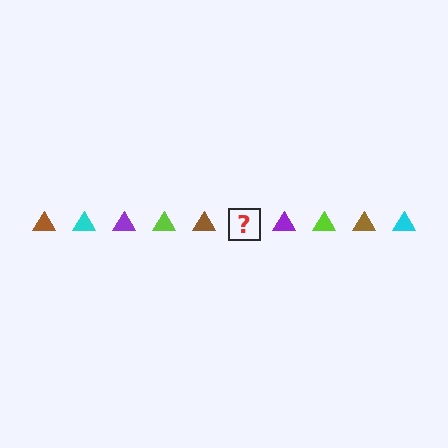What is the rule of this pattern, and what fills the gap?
The rule is that the pattern cycles through brown, cyan, purple, lime triangles. The gap should be filled with a cyan triangle.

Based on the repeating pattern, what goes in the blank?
The blank should be a cyan triangle.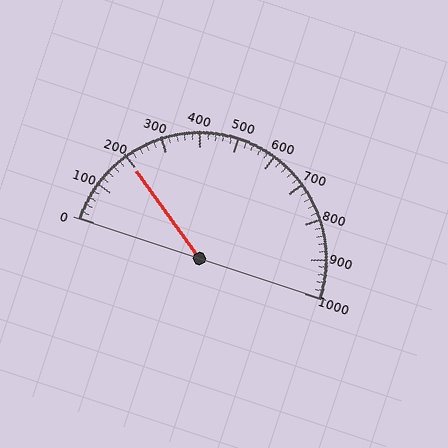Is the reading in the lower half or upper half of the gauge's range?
The reading is in the lower half of the range (0 to 1000).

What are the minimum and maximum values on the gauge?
The gauge ranges from 0 to 1000.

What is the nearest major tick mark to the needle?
The nearest major tick mark is 200.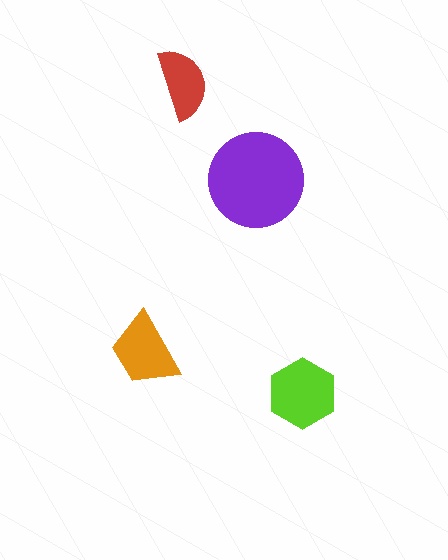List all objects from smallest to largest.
The red semicircle, the orange trapezoid, the lime hexagon, the purple circle.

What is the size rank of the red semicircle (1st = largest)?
4th.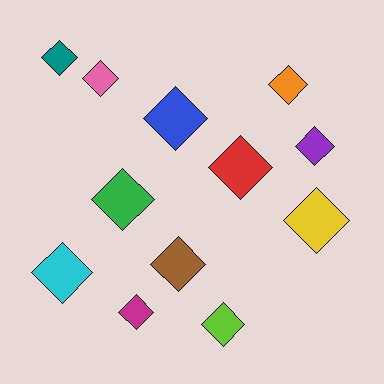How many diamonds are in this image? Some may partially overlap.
There are 12 diamonds.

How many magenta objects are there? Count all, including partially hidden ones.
There is 1 magenta object.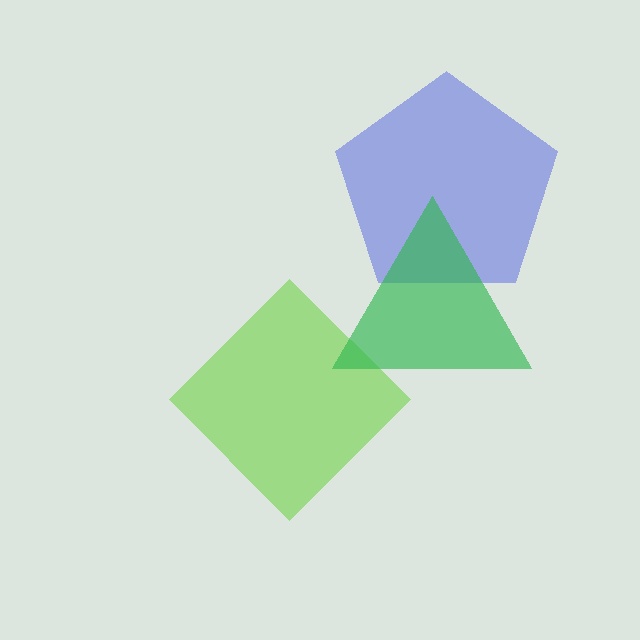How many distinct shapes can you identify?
There are 3 distinct shapes: a blue pentagon, a lime diamond, a green triangle.